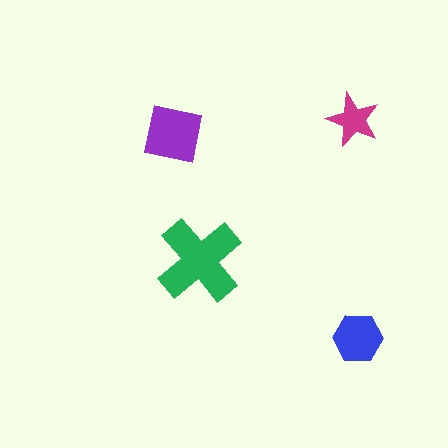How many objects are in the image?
There are 4 objects in the image.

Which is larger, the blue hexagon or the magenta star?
The blue hexagon.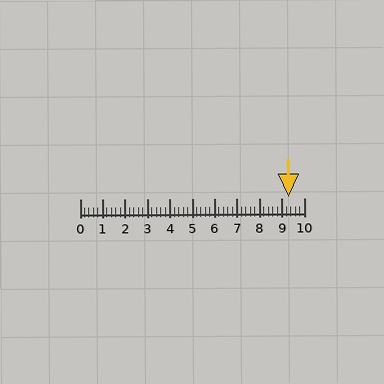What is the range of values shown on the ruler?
The ruler shows values from 0 to 10.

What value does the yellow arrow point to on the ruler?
The yellow arrow points to approximately 9.3.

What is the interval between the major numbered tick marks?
The major tick marks are spaced 1 units apart.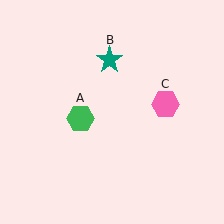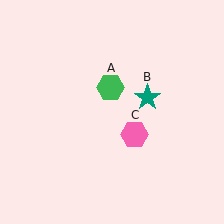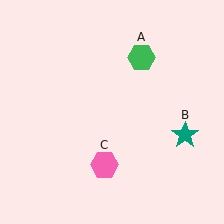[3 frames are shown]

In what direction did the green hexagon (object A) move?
The green hexagon (object A) moved up and to the right.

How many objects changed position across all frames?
3 objects changed position: green hexagon (object A), teal star (object B), pink hexagon (object C).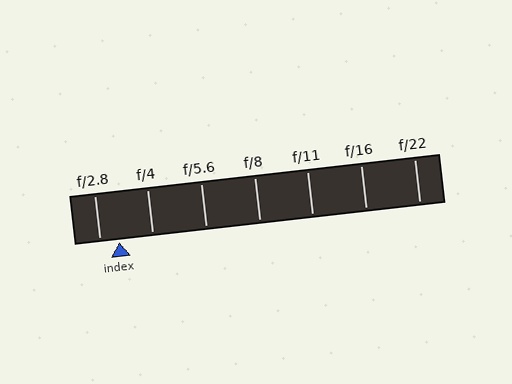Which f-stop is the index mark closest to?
The index mark is closest to f/2.8.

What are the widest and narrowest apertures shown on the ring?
The widest aperture shown is f/2.8 and the narrowest is f/22.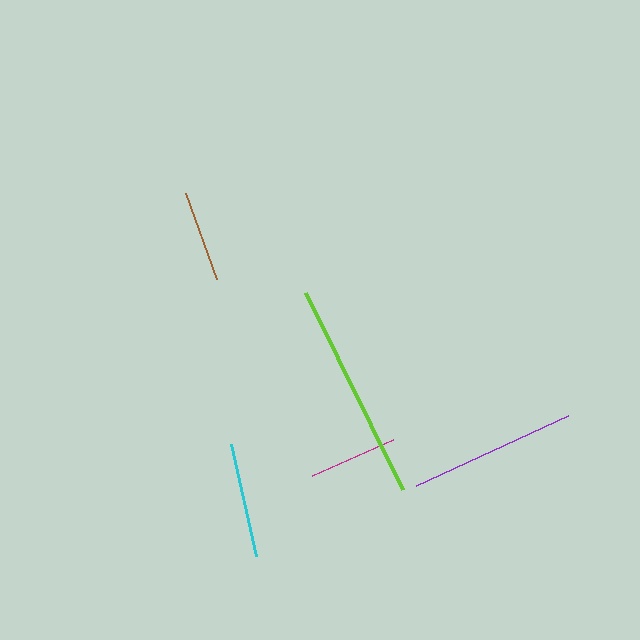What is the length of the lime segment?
The lime segment is approximately 219 pixels long.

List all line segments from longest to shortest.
From longest to shortest: lime, purple, cyan, brown, magenta.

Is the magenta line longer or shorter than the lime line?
The lime line is longer than the magenta line.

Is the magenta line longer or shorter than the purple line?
The purple line is longer than the magenta line.